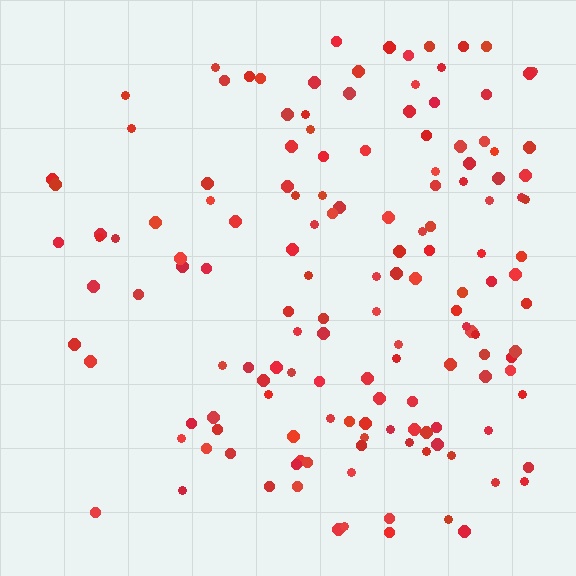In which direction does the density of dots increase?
From left to right, with the right side densest.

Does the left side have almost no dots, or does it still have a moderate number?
Still a moderate number, just noticeably fewer than the right.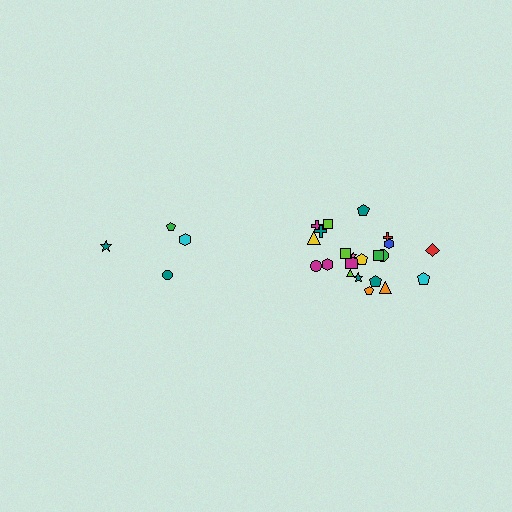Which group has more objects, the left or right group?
The right group.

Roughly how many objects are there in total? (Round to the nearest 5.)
Roughly 25 objects in total.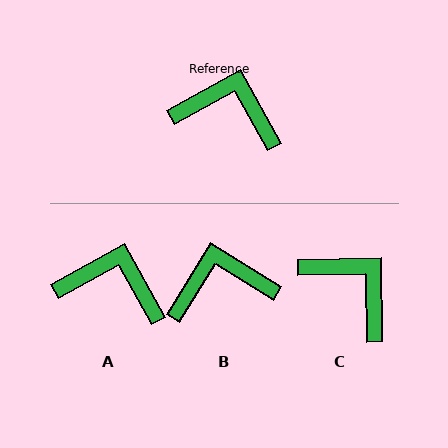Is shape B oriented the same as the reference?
No, it is off by about 29 degrees.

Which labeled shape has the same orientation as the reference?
A.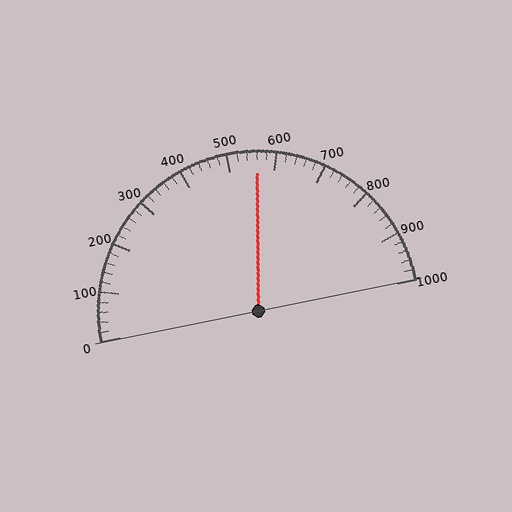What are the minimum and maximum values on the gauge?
The gauge ranges from 0 to 1000.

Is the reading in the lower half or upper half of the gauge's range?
The reading is in the upper half of the range (0 to 1000).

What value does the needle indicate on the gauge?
The needle indicates approximately 560.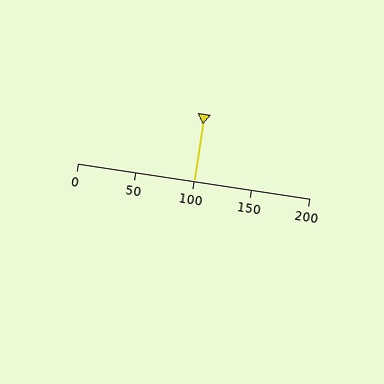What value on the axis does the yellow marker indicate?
The marker indicates approximately 100.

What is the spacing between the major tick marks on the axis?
The major ticks are spaced 50 apart.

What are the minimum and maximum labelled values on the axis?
The axis runs from 0 to 200.